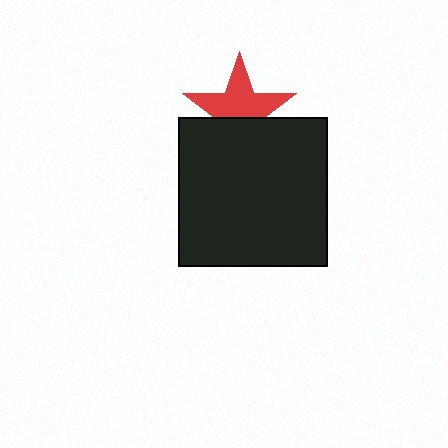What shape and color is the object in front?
The object in front is a black square.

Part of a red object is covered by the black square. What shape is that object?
It is a star.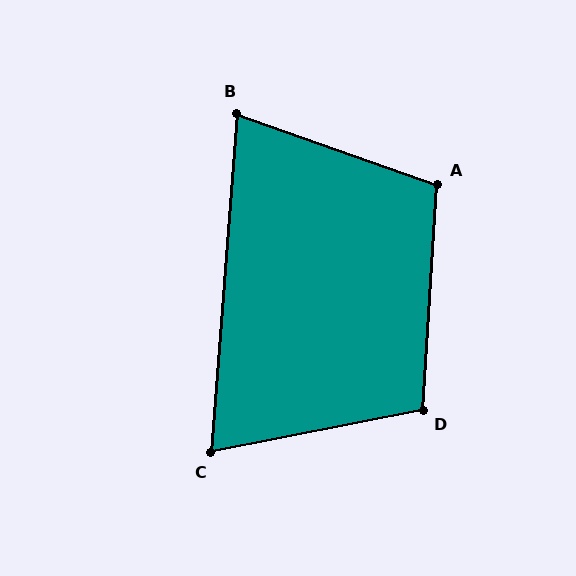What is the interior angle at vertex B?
Approximately 75 degrees (acute).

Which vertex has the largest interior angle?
A, at approximately 106 degrees.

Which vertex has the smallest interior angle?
C, at approximately 74 degrees.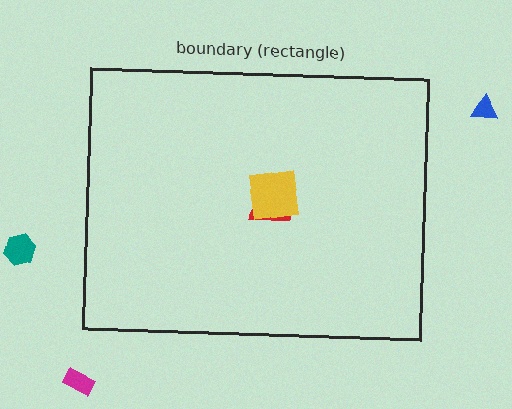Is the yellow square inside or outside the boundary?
Inside.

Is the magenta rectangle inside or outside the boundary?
Outside.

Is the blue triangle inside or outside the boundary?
Outside.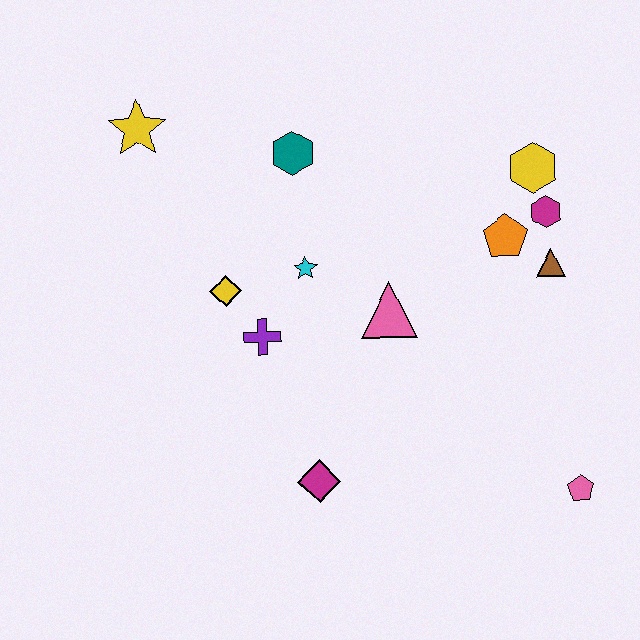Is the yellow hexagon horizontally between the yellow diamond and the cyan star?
No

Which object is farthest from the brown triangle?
The yellow star is farthest from the brown triangle.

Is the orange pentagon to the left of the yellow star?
No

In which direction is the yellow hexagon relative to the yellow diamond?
The yellow hexagon is to the right of the yellow diamond.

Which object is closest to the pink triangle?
The cyan star is closest to the pink triangle.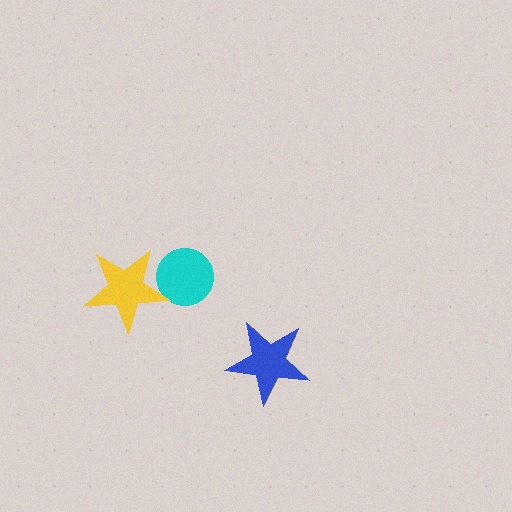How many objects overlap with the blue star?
0 objects overlap with the blue star.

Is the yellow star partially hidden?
No, no other shape covers it.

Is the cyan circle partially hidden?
Yes, it is partially covered by another shape.